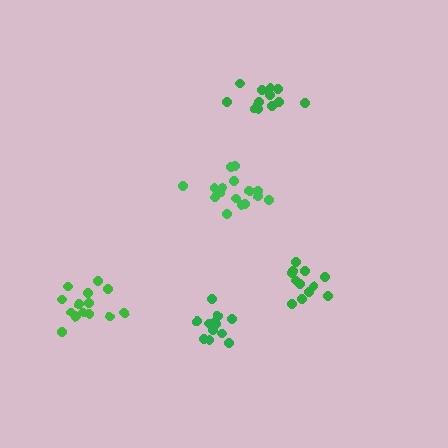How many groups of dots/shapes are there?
There are 5 groups.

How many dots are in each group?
Group 1: 16 dots, Group 2: 12 dots, Group 3: 12 dots, Group 4: 15 dots, Group 5: 12 dots (67 total).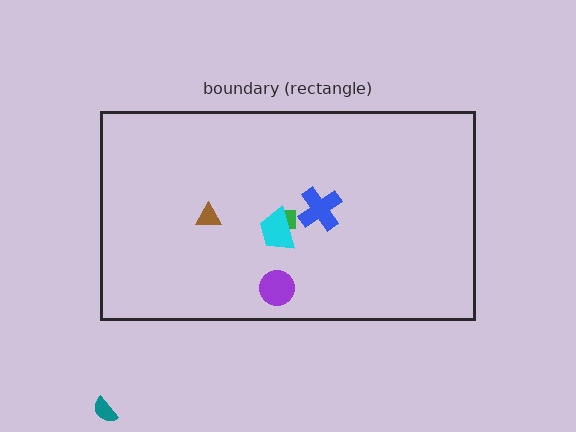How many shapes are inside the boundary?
5 inside, 1 outside.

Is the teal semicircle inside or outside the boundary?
Outside.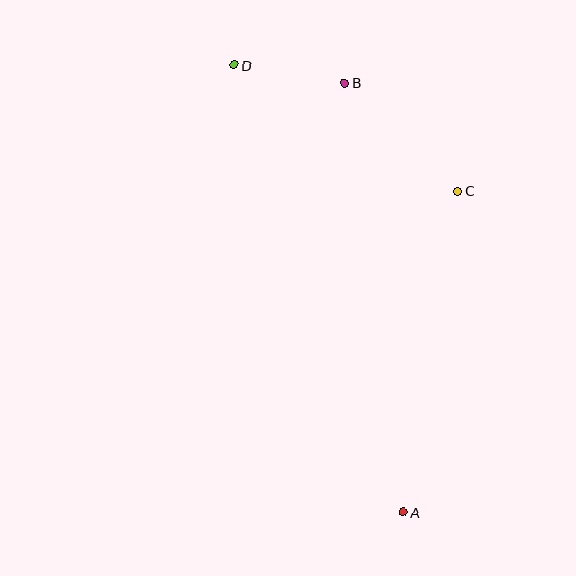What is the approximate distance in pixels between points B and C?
The distance between B and C is approximately 156 pixels.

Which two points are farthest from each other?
Points A and D are farthest from each other.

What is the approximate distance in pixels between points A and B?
The distance between A and B is approximately 433 pixels.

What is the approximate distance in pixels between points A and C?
The distance between A and C is approximately 326 pixels.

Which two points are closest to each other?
Points B and D are closest to each other.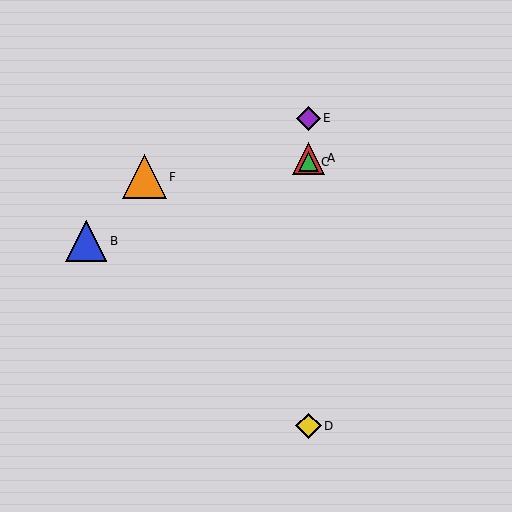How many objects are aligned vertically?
4 objects (A, C, D, E) are aligned vertically.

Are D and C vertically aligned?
Yes, both are at x≈308.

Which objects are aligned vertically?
Objects A, C, D, E are aligned vertically.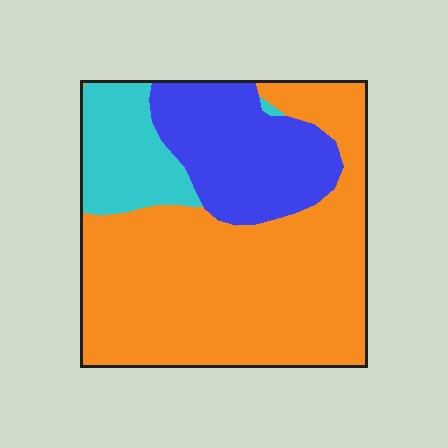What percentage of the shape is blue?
Blue covers around 25% of the shape.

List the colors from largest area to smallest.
From largest to smallest: orange, blue, cyan.